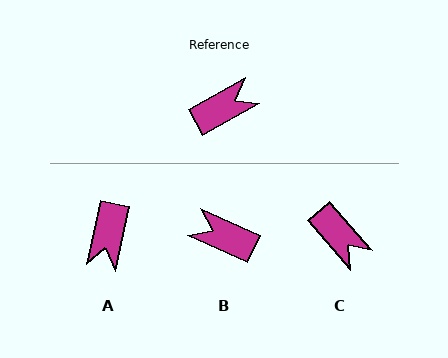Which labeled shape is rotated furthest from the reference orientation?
A, about 132 degrees away.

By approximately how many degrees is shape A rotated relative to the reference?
Approximately 132 degrees clockwise.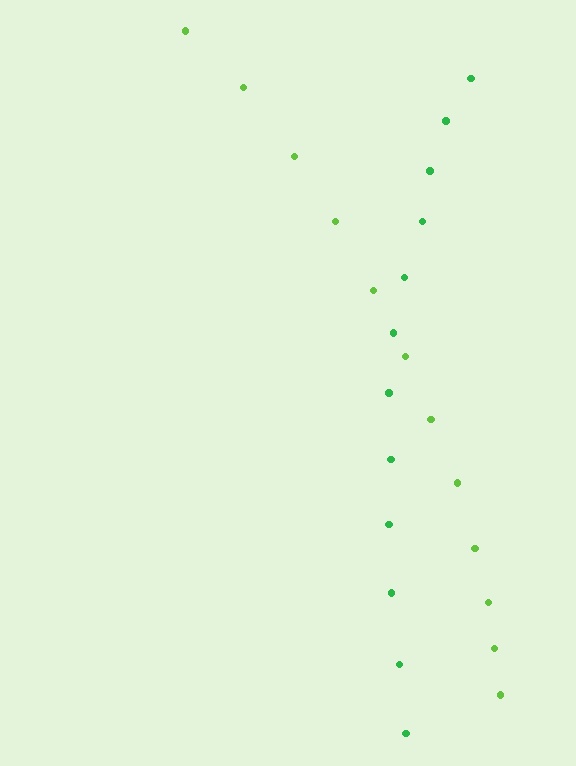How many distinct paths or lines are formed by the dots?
There are 2 distinct paths.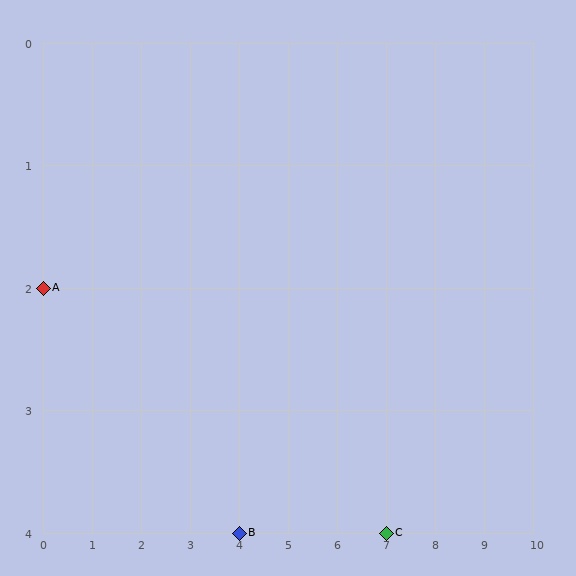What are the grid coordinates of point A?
Point A is at grid coordinates (0, 2).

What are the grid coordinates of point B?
Point B is at grid coordinates (4, 4).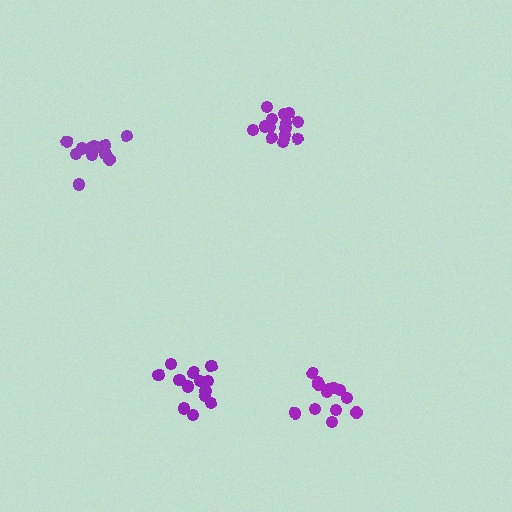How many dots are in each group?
Group 1: 13 dots, Group 2: 13 dots, Group 3: 13 dots, Group 4: 14 dots (53 total).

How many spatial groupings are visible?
There are 4 spatial groupings.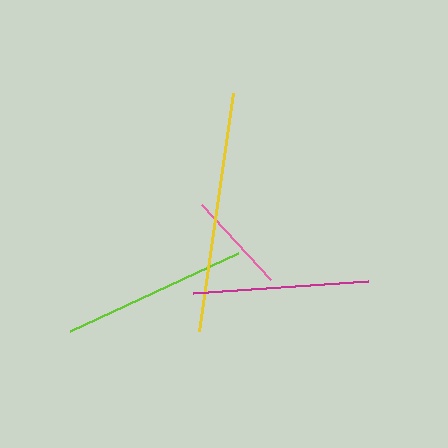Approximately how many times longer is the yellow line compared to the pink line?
The yellow line is approximately 2.4 times the length of the pink line.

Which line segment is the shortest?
The pink line is the shortest at approximately 102 pixels.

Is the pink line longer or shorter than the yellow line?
The yellow line is longer than the pink line.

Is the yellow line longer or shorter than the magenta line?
The yellow line is longer than the magenta line.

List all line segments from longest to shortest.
From longest to shortest: yellow, lime, magenta, pink.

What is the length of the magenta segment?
The magenta segment is approximately 175 pixels long.